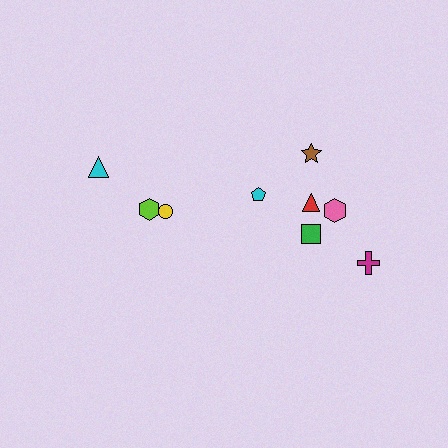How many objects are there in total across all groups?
There are 9 objects.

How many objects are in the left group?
There are 3 objects.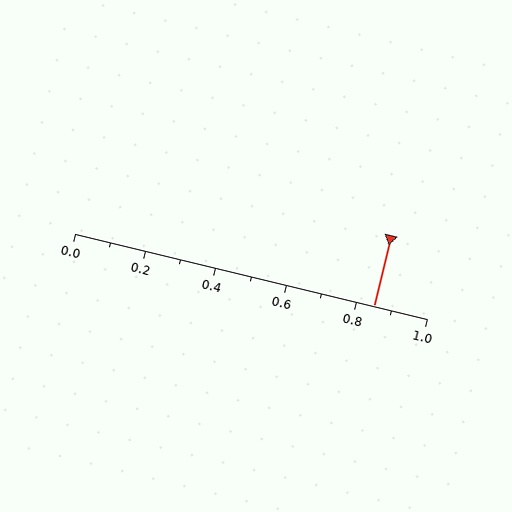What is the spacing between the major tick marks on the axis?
The major ticks are spaced 0.2 apart.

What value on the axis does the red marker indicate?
The marker indicates approximately 0.85.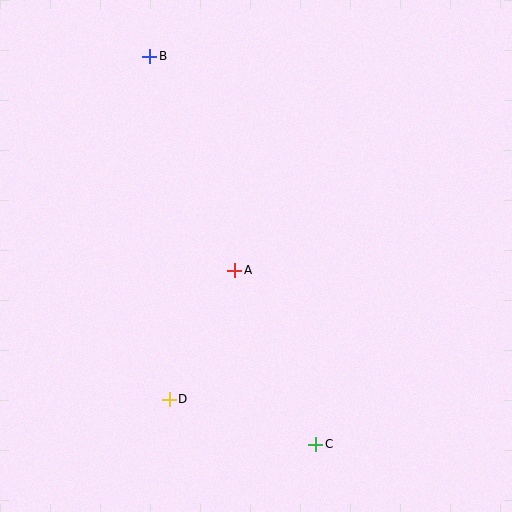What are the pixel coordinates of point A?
Point A is at (235, 270).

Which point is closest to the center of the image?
Point A at (235, 270) is closest to the center.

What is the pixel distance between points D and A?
The distance between D and A is 145 pixels.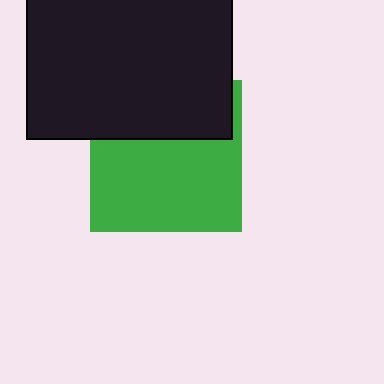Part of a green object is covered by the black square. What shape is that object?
It is a square.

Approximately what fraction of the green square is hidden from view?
Roughly 37% of the green square is hidden behind the black square.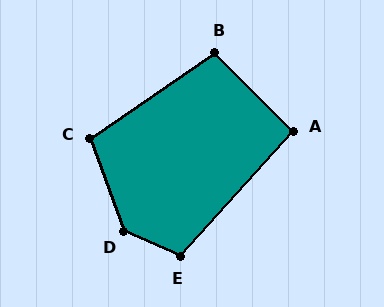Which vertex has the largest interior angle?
D, at approximately 134 degrees.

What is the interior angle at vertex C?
Approximately 104 degrees (obtuse).